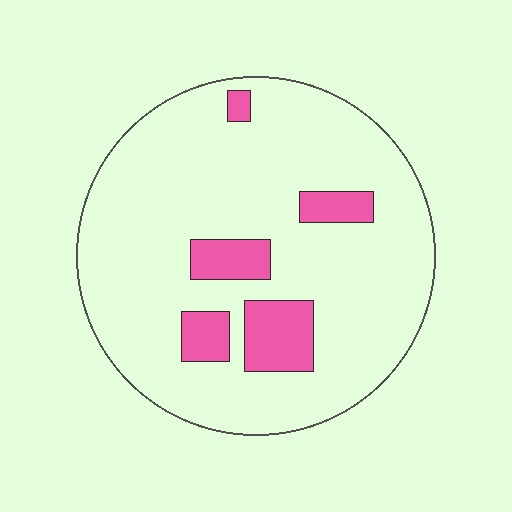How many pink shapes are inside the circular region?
5.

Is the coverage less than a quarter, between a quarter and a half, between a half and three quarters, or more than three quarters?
Less than a quarter.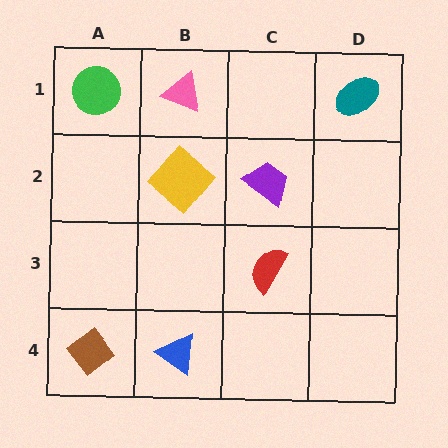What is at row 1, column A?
A green circle.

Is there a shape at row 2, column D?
No, that cell is empty.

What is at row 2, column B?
A yellow diamond.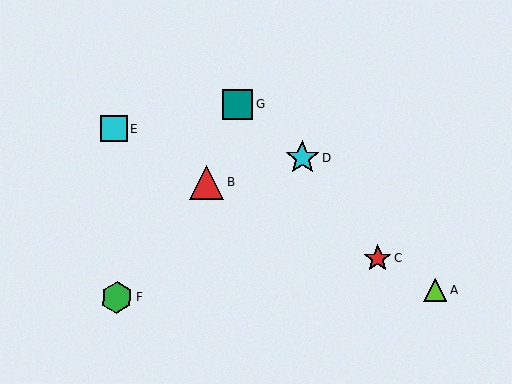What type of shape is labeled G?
Shape G is a teal square.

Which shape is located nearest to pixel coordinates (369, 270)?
The red star (labeled C) at (377, 258) is nearest to that location.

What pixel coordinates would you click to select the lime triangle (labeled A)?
Click at (435, 290) to select the lime triangle A.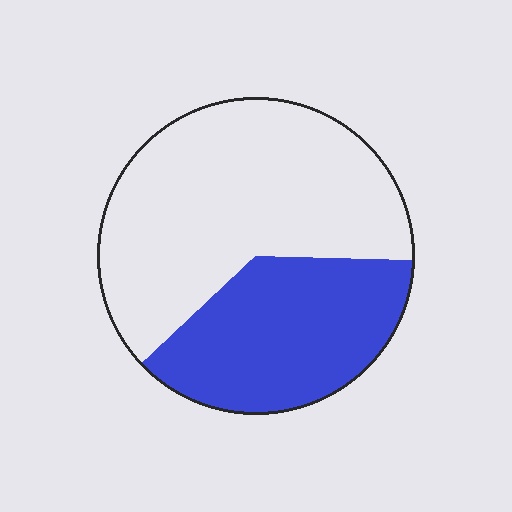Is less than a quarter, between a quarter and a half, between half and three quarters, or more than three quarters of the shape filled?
Between a quarter and a half.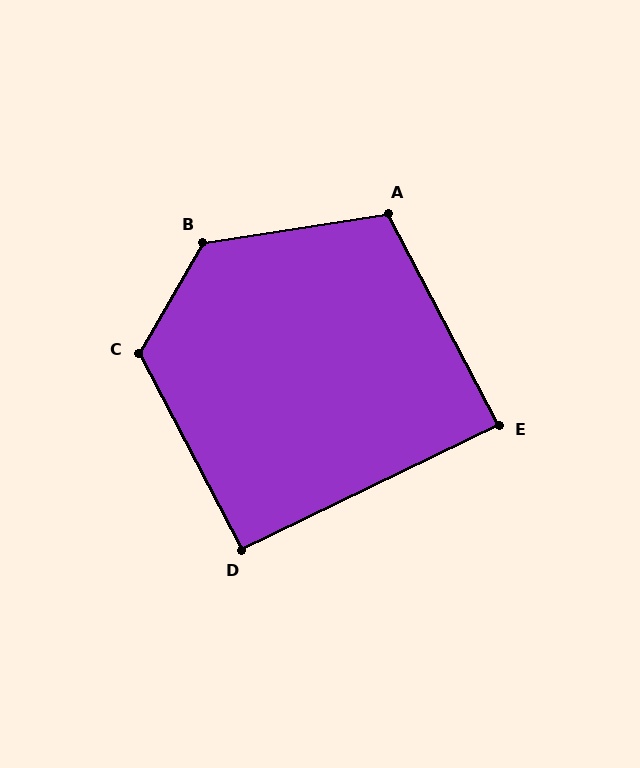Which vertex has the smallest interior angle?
E, at approximately 88 degrees.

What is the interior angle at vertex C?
Approximately 122 degrees (obtuse).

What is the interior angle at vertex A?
Approximately 109 degrees (obtuse).